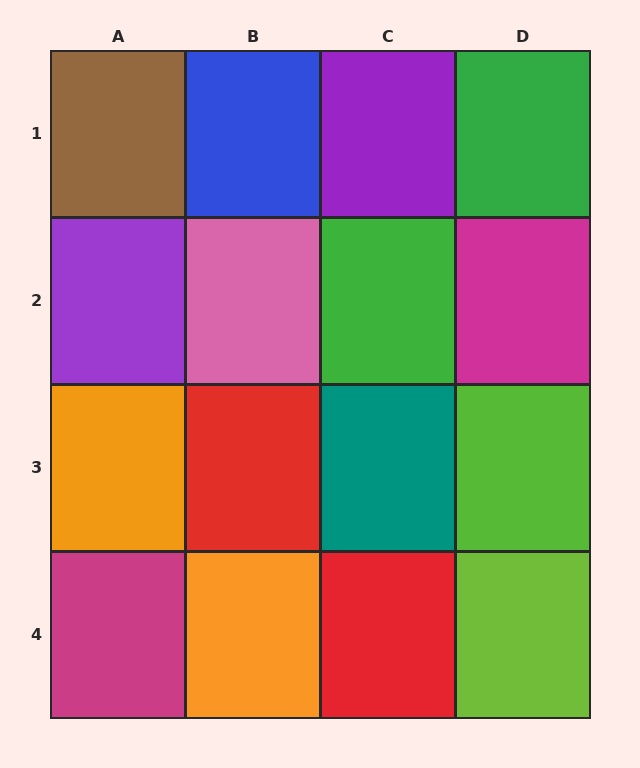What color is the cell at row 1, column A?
Brown.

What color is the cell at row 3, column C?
Teal.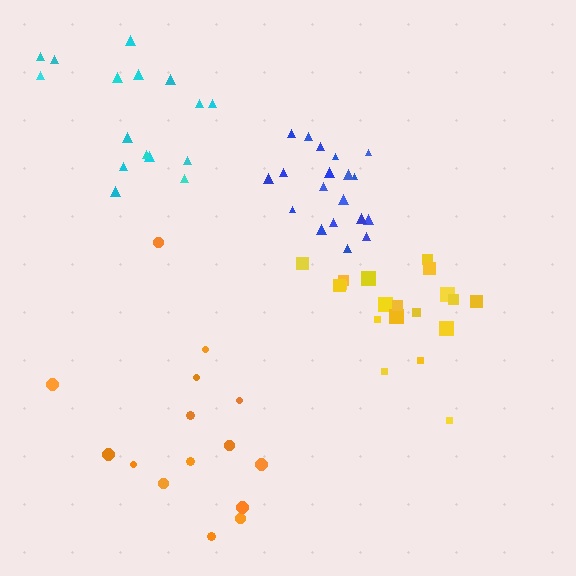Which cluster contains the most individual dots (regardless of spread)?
Blue (19).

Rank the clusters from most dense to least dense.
blue, yellow, cyan, orange.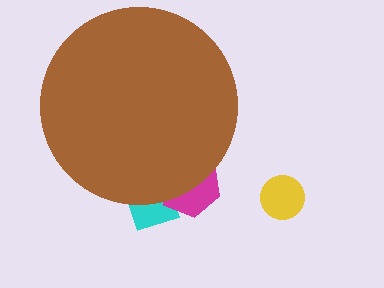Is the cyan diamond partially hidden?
Yes, the cyan diamond is partially hidden behind the brown circle.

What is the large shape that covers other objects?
A brown circle.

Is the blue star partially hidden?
Yes, the blue star is partially hidden behind the brown circle.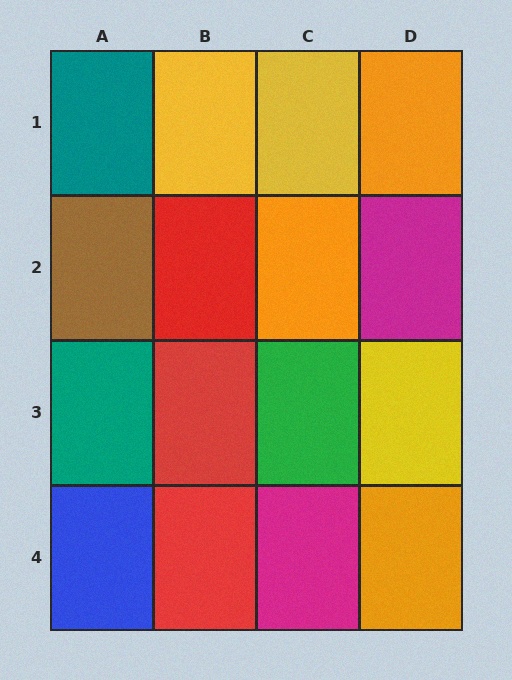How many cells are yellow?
3 cells are yellow.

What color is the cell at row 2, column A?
Brown.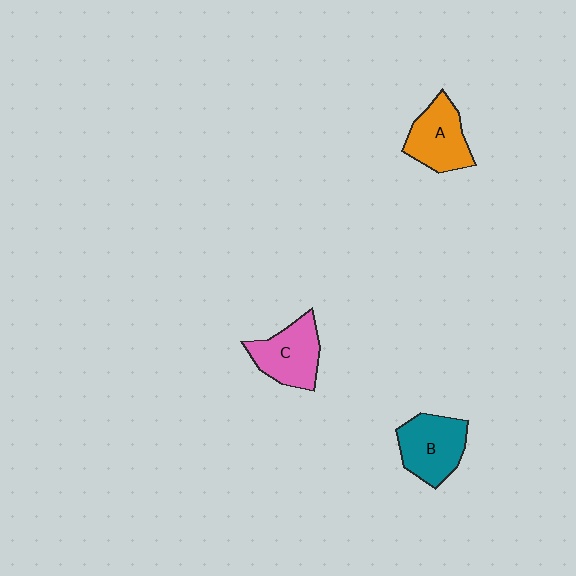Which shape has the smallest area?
Shape A (orange).